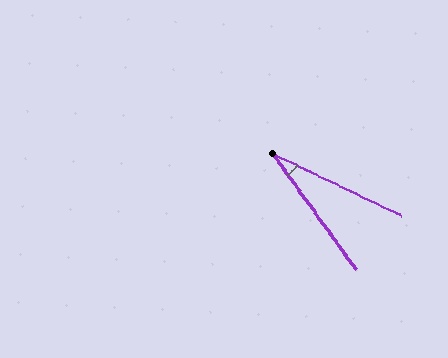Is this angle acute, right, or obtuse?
It is acute.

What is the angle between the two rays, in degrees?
Approximately 28 degrees.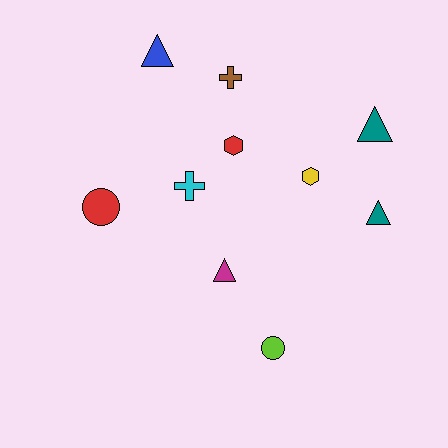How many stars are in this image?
There are no stars.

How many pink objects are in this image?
There are no pink objects.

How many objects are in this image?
There are 10 objects.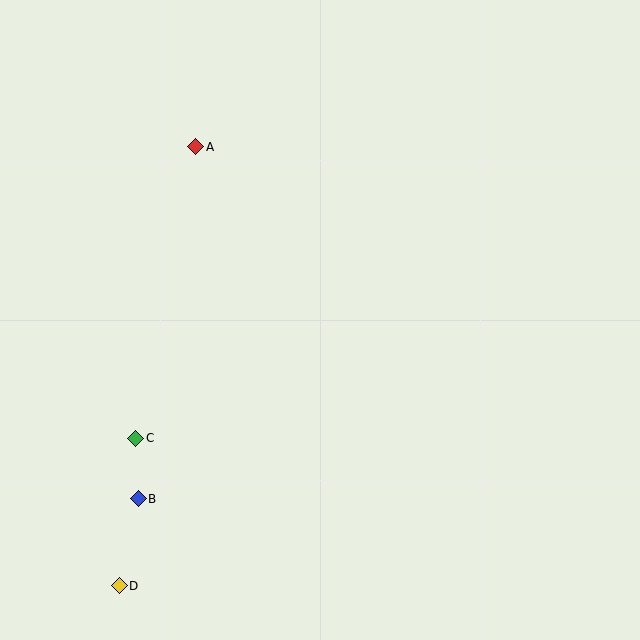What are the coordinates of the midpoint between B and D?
The midpoint between B and D is at (129, 542).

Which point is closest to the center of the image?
Point A at (196, 147) is closest to the center.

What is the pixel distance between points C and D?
The distance between C and D is 148 pixels.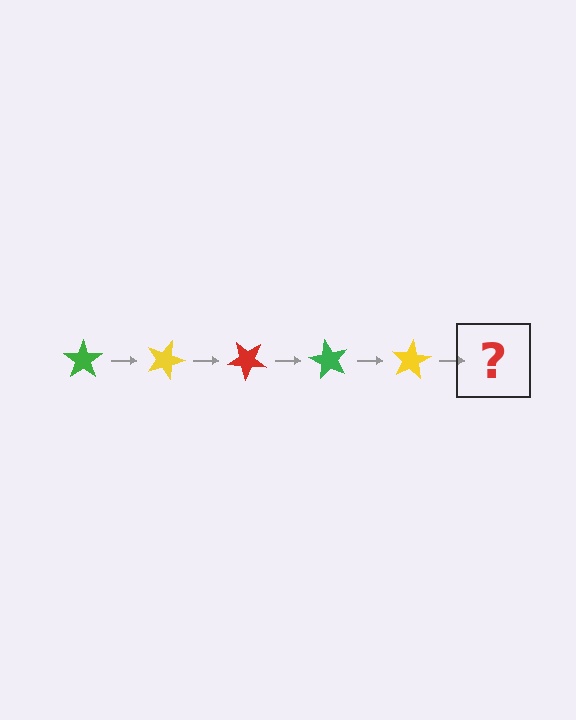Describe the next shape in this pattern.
It should be a red star, rotated 100 degrees from the start.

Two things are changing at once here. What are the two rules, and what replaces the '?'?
The two rules are that it rotates 20 degrees each step and the color cycles through green, yellow, and red. The '?' should be a red star, rotated 100 degrees from the start.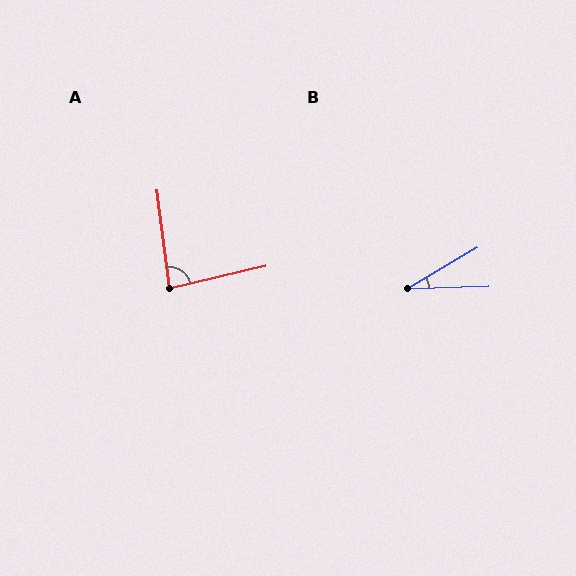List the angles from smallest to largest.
B (29°), A (84°).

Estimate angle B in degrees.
Approximately 29 degrees.